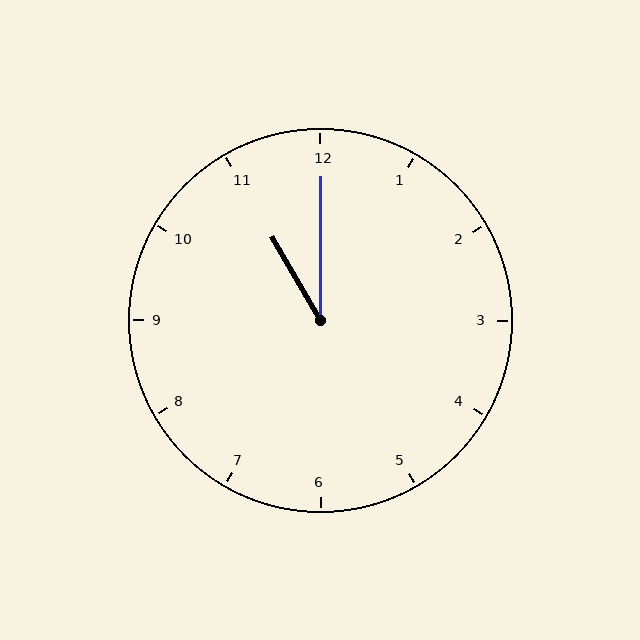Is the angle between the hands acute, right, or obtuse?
It is acute.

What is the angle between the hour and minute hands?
Approximately 30 degrees.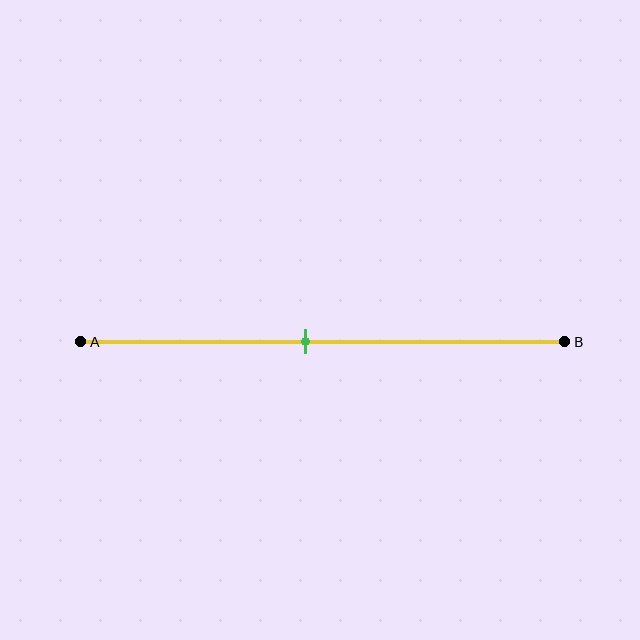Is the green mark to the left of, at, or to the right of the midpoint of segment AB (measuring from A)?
The green mark is to the left of the midpoint of segment AB.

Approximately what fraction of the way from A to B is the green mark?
The green mark is approximately 45% of the way from A to B.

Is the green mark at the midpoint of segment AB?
No, the mark is at about 45% from A, not at the 50% midpoint.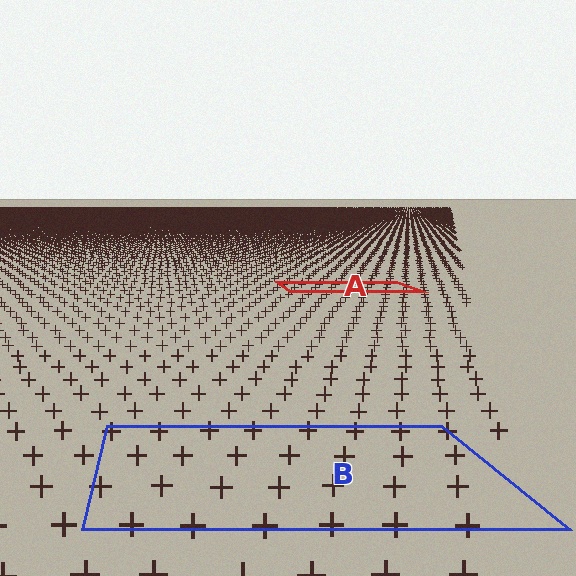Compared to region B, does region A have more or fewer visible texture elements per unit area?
Region A has more texture elements per unit area — they are packed more densely because it is farther away.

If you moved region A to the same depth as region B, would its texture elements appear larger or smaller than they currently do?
They would appear larger. At a closer depth, the same texture elements are projected at a bigger on-screen size.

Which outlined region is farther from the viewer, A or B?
Region A is farther from the viewer — the texture elements inside it appear smaller and more densely packed.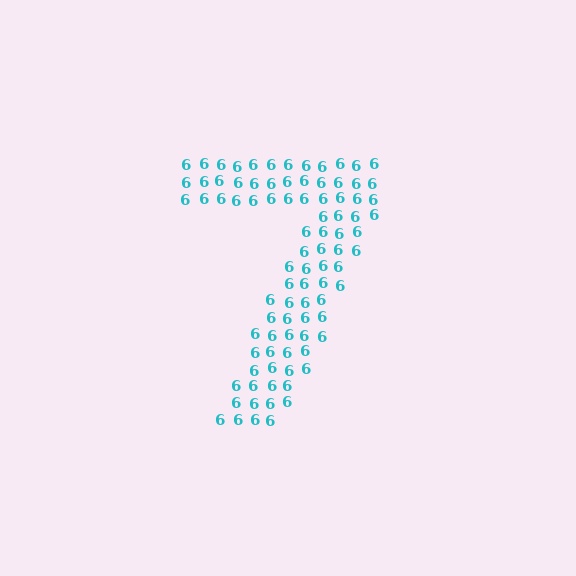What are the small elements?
The small elements are digit 6's.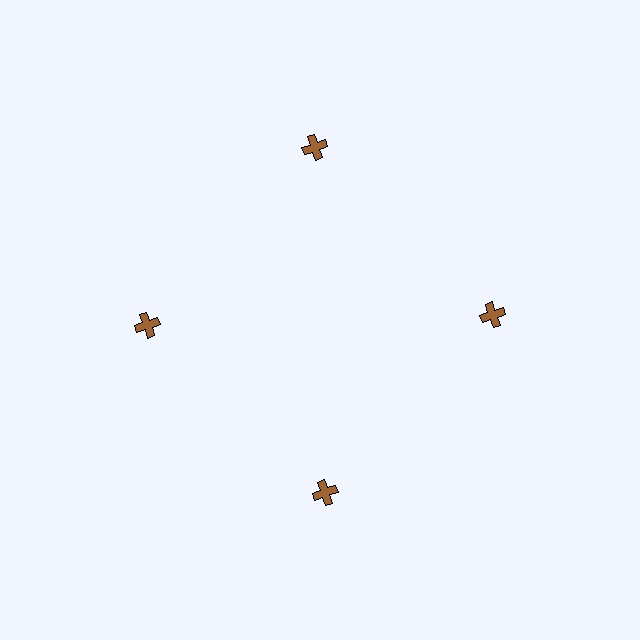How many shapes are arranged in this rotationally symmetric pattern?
There are 4 shapes, arranged in 4 groups of 1.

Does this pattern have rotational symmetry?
Yes, this pattern has 4-fold rotational symmetry. It looks the same after rotating 90 degrees around the center.